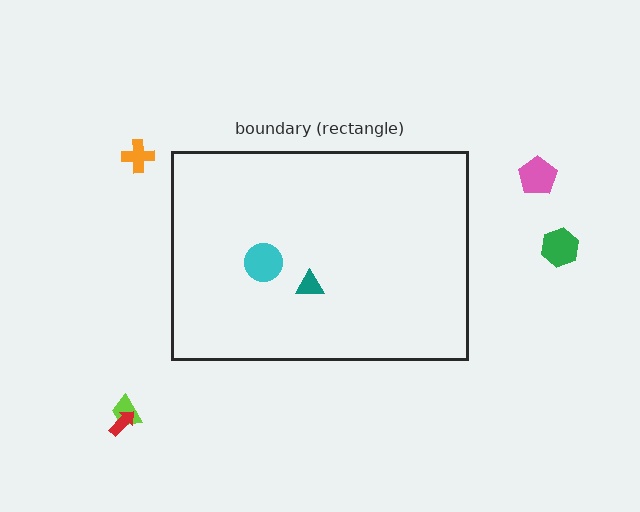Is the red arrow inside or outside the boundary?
Outside.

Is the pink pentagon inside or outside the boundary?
Outside.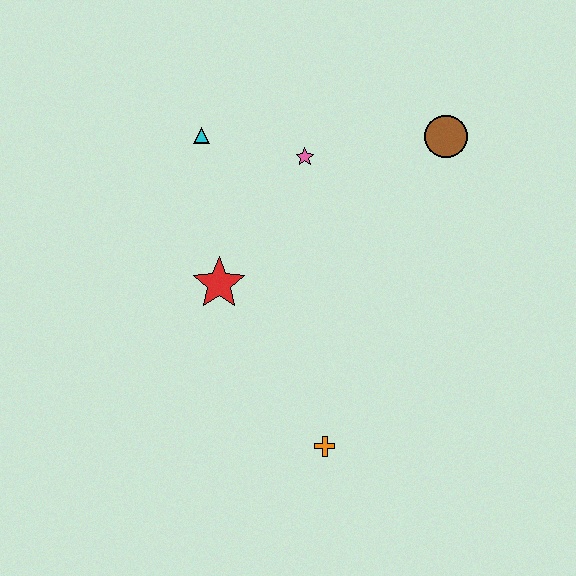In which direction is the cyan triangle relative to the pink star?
The cyan triangle is to the left of the pink star.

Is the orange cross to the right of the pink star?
Yes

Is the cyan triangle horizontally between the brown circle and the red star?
No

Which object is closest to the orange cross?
The red star is closest to the orange cross.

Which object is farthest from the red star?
The brown circle is farthest from the red star.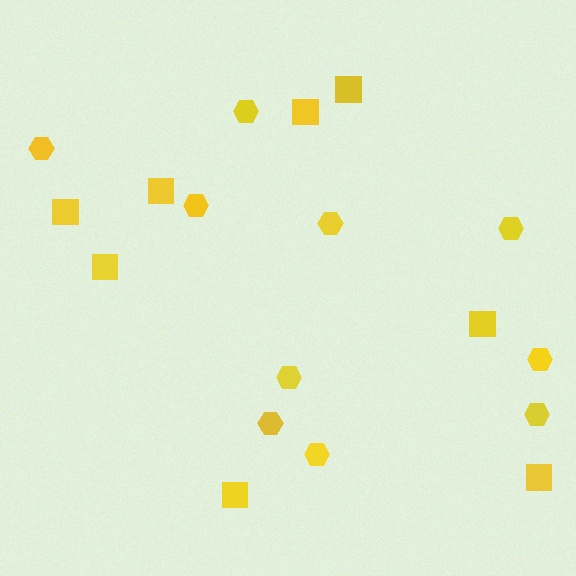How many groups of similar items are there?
There are 2 groups: one group of squares (8) and one group of hexagons (10).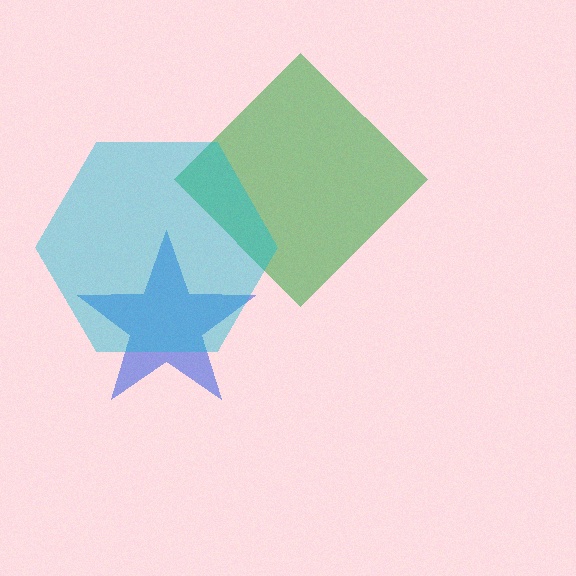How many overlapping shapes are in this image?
There are 3 overlapping shapes in the image.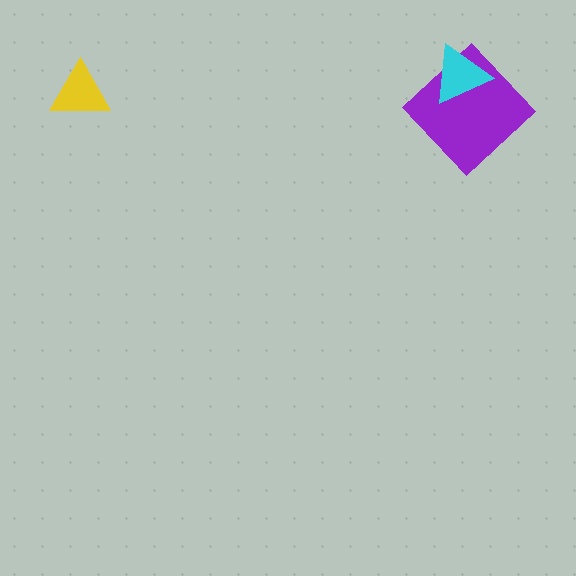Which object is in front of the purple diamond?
The cyan triangle is in front of the purple diamond.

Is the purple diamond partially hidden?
Yes, it is partially covered by another shape.